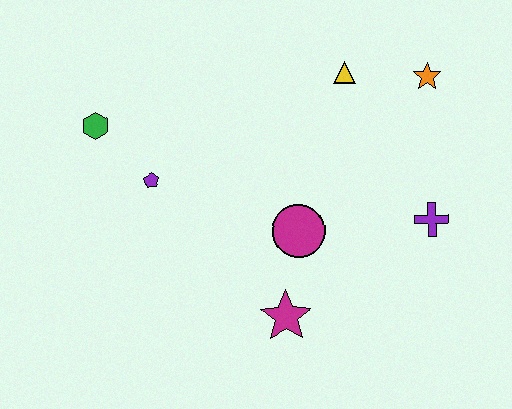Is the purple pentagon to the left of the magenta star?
Yes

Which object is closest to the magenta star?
The magenta circle is closest to the magenta star.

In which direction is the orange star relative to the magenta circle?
The orange star is above the magenta circle.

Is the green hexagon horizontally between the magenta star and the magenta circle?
No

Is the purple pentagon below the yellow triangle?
Yes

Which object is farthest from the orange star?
The green hexagon is farthest from the orange star.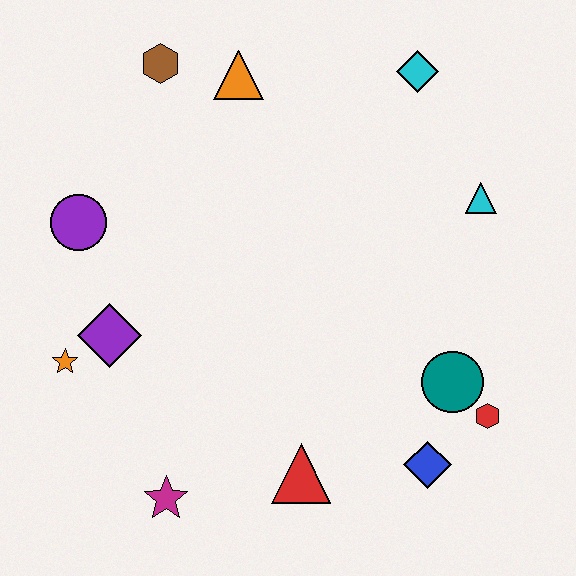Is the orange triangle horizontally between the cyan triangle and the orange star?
Yes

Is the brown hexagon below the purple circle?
No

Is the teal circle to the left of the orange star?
No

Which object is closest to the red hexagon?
The teal circle is closest to the red hexagon.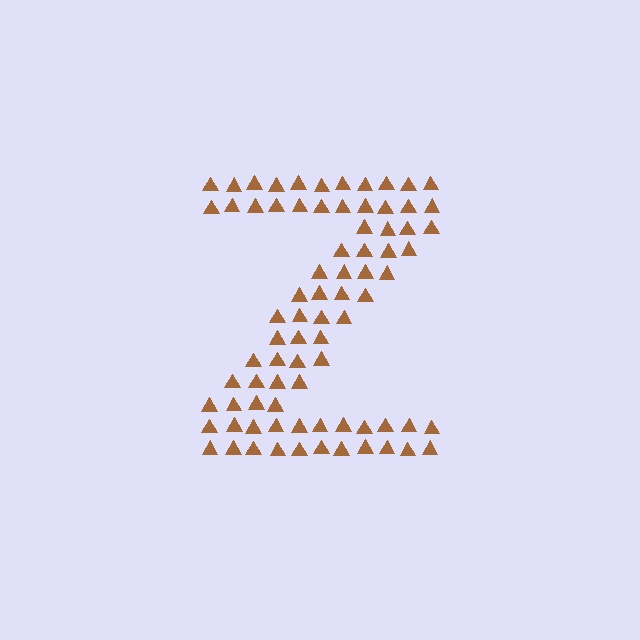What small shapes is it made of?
It is made of small triangles.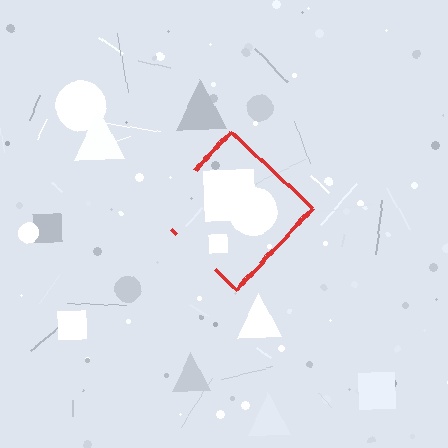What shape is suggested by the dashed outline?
The dashed outline suggests a diamond.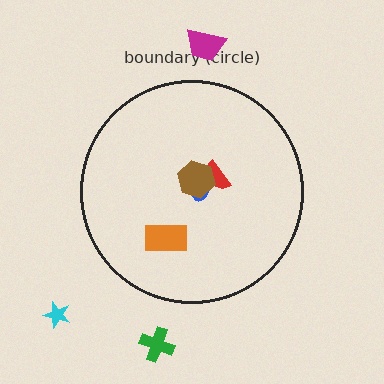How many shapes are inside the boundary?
4 inside, 3 outside.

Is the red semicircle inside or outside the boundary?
Inside.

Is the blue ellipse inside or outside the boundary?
Inside.